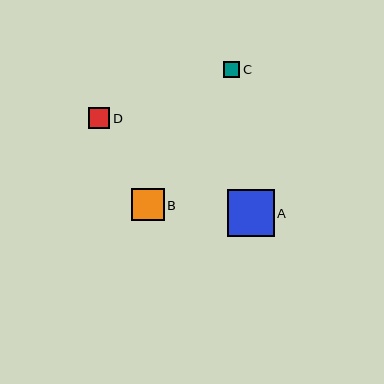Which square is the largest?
Square A is the largest with a size of approximately 46 pixels.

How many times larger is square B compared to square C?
Square B is approximately 1.9 times the size of square C.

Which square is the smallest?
Square C is the smallest with a size of approximately 17 pixels.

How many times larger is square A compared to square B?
Square A is approximately 1.4 times the size of square B.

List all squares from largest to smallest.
From largest to smallest: A, B, D, C.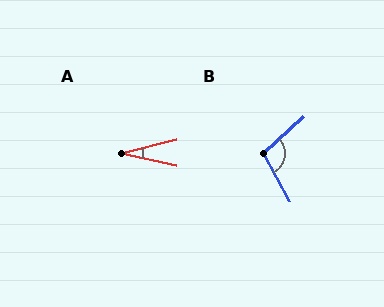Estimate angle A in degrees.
Approximately 27 degrees.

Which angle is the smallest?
A, at approximately 27 degrees.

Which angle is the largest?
B, at approximately 104 degrees.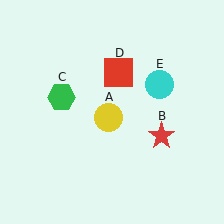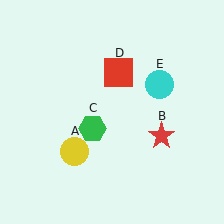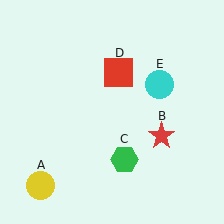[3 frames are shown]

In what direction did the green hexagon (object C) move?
The green hexagon (object C) moved down and to the right.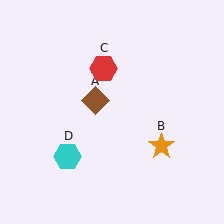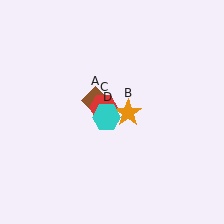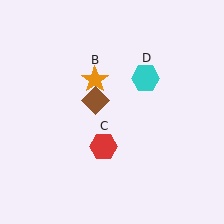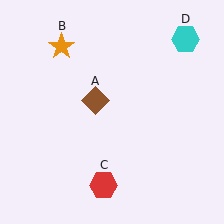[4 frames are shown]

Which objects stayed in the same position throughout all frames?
Brown diamond (object A) remained stationary.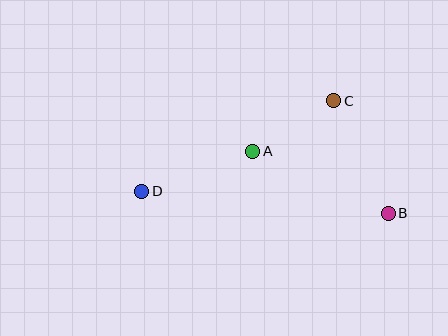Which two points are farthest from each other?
Points B and D are farthest from each other.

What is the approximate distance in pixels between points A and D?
The distance between A and D is approximately 118 pixels.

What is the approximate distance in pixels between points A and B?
The distance between A and B is approximately 149 pixels.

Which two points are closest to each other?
Points A and C are closest to each other.